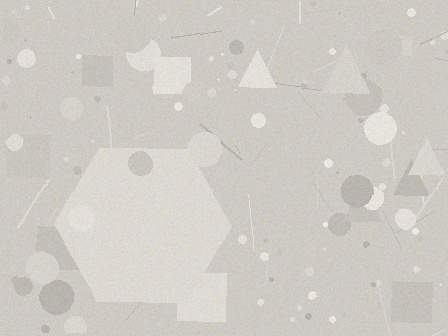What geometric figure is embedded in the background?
A hexagon is embedded in the background.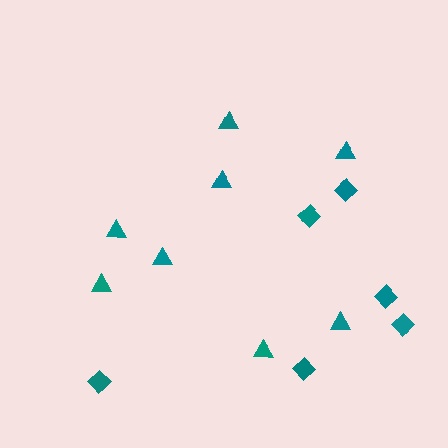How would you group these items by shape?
There are 2 groups: one group of diamonds (6) and one group of triangles (8).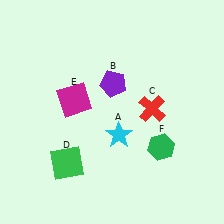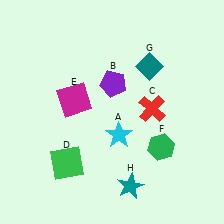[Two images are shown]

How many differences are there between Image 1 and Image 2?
There are 2 differences between the two images.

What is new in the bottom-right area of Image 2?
A teal star (H) was added in the bottom-right area of Image 2.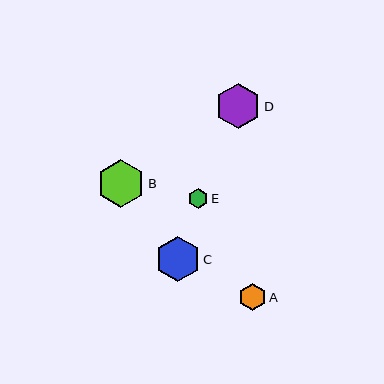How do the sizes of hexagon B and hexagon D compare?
Hexagon B and hexagon D are approximately the same size.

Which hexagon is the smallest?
Hexagon E is the smallest with a size of approximately 19 pixels.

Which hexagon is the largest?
Hexagon B is the largest with a size of approximately 48 pixels.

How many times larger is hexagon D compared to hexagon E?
Hexagon D is approximately 2.3 times the size of hexagon E.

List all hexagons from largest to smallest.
From largest to smallest: B, D, C, A, E.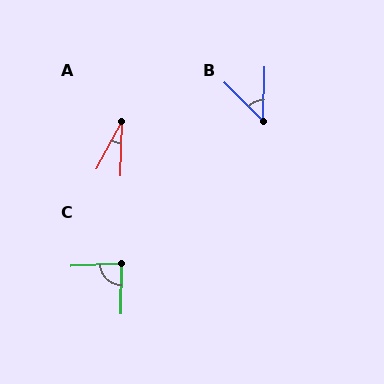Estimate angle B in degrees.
Approximately 47 degrees.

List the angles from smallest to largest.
A (26°), B (47°), C (88°).